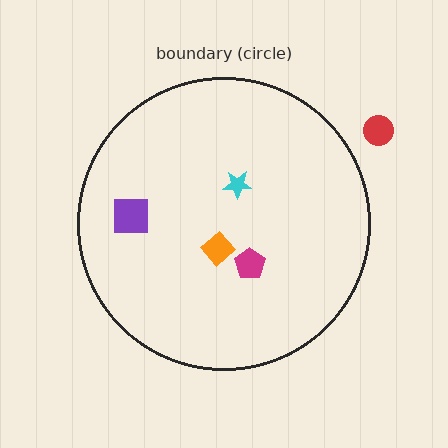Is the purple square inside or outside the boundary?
Inside.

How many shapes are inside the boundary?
4 inside, 1 outside.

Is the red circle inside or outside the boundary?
Outside.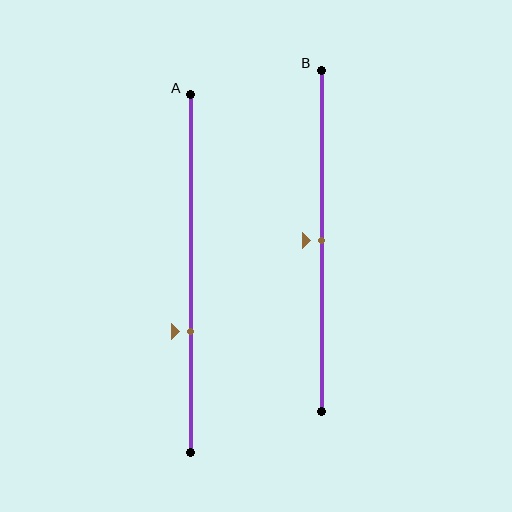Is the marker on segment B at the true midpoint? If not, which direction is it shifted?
Yes, the marker on segment B is at the true midpoint.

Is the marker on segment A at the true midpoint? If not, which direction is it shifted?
No, the marker on segment A is shifted downward by about 16% of the segment length.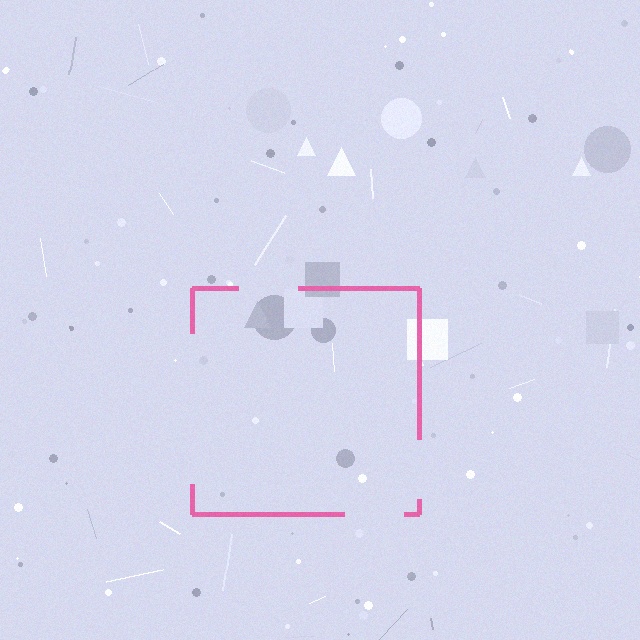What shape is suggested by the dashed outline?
The dashed outline suggests a square.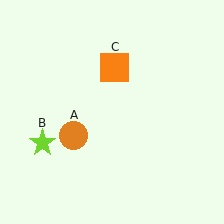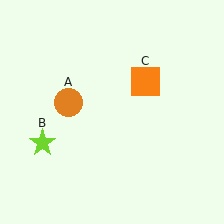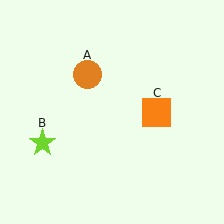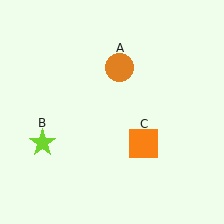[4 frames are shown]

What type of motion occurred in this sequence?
The orange circle (object A), orange square (object C) rotated clockwise around the center of the scene.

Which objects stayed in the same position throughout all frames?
Lime star (object B) remained stationary.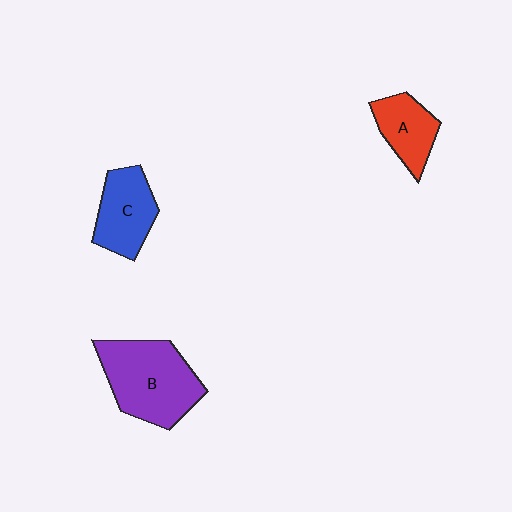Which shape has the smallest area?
Shape A (red).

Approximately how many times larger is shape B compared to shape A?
Approximately 1.9 times.